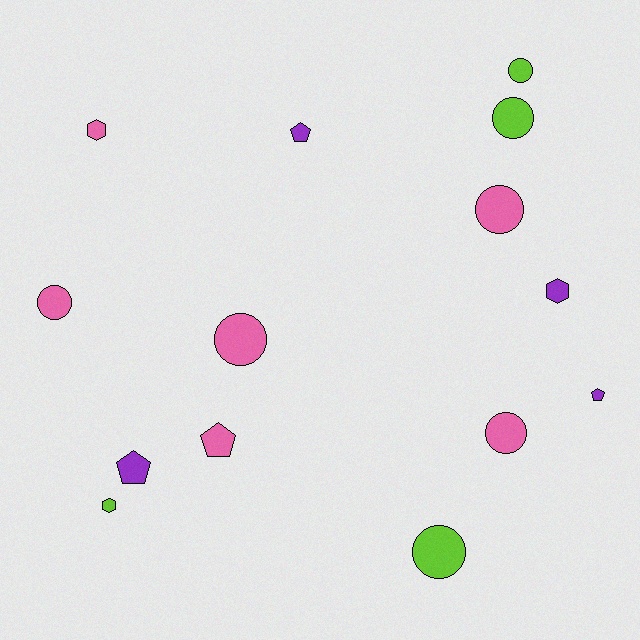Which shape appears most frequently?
Circle, with 7 objects.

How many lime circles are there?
There are 3 lime circles.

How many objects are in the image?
There are 14 objects.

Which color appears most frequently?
Pink, with 6 objects.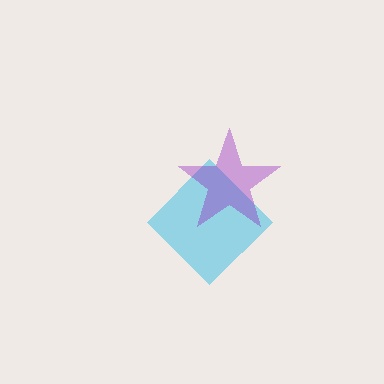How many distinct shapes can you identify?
There are 2 distinct shapes: a cyan diamond, a purple star.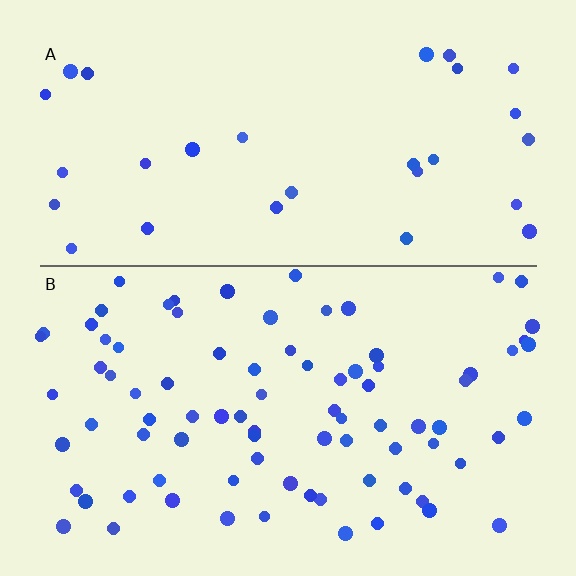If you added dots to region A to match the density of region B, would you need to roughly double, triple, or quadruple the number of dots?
Approximately triple.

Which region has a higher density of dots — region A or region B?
B (the bottom).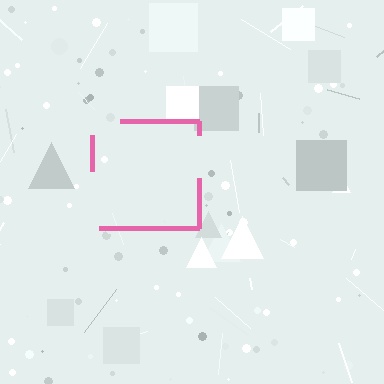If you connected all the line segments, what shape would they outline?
They would outline a square.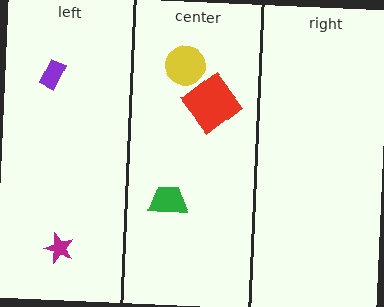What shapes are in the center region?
The yellow circle, the green trapezoid, the red diamond.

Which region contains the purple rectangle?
The left region.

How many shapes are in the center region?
3.